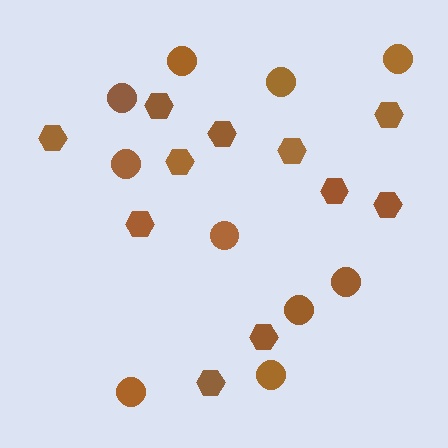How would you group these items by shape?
There are 2 groups: one group of hexagons (11) and one group of circles (10).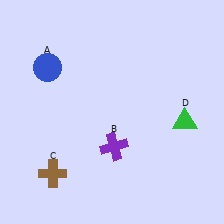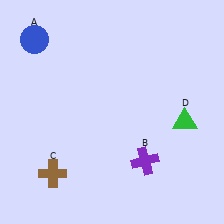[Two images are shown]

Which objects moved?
The objects that moved are: the blue circle (A), the purple cross (B).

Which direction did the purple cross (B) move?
The purple cross (B) moved right.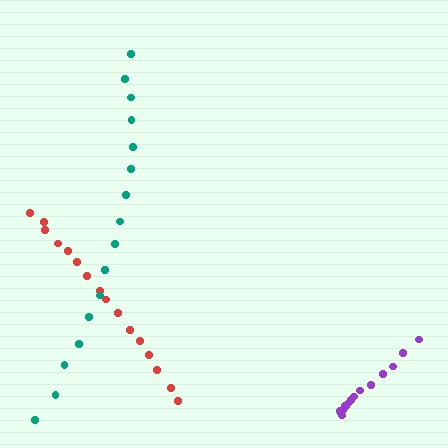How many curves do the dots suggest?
There are 3 distinct paths.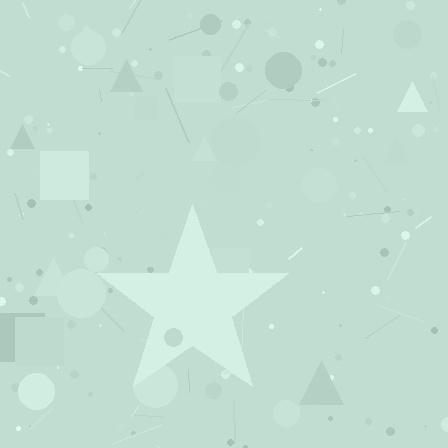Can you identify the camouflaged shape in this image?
The camouflaged shape is a star.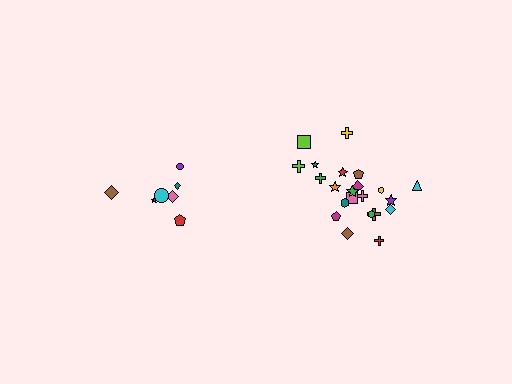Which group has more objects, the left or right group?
The right group.